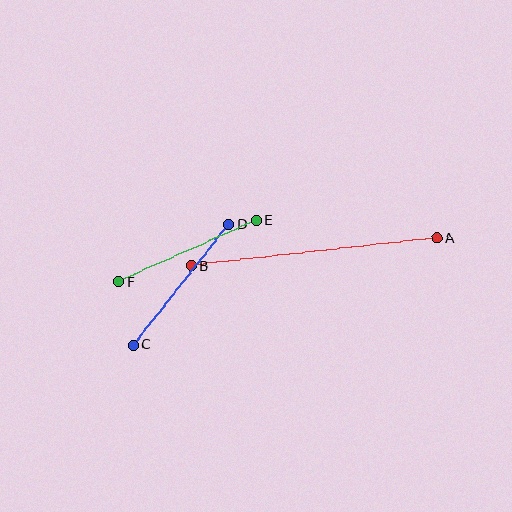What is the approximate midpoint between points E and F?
The midpoint is at approximately (187, 251) pixels.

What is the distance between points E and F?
The distance is approximately 151 pixels.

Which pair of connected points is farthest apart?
Points A and B are farthest apart.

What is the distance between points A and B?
The distance is approximately 246 pixels.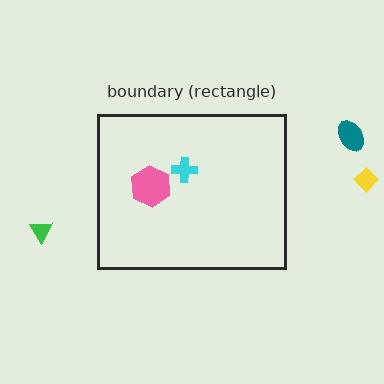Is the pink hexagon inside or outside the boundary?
Inside.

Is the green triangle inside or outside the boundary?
Outside.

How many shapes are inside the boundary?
2 inside, 3 outside.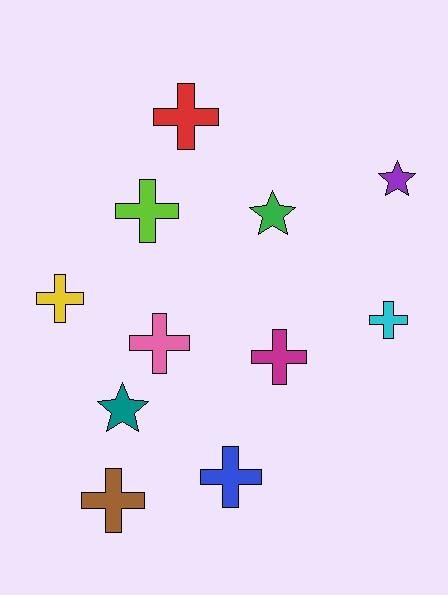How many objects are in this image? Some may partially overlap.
There are 11 objects.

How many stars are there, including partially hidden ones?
There are 3 stars.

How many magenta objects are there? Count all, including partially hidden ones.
There is 1 magenta object.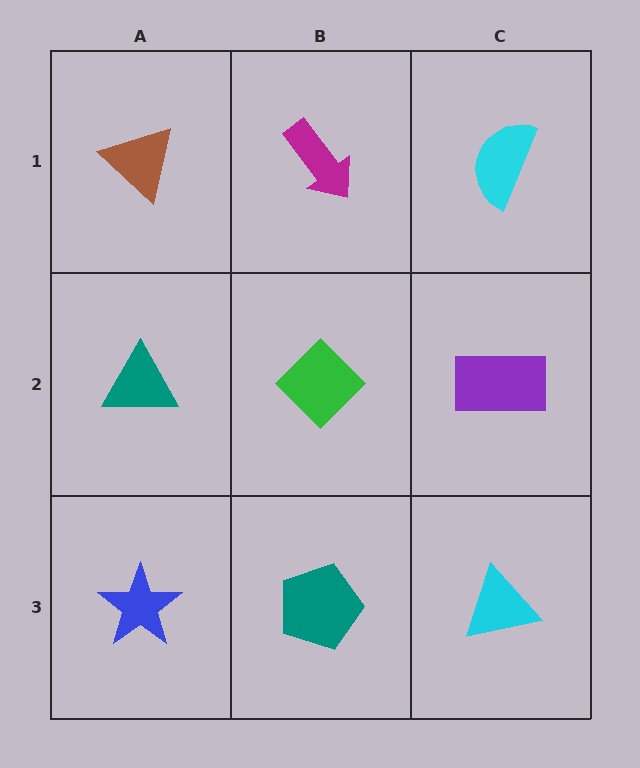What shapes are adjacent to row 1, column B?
A green diamond (row 2, column B), a brown triangle (row 1, column A), a cyan semicircle (row 1, column C).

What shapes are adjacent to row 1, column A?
A teal triangle (row 2, column A), a magenta arrow (row 1, column B).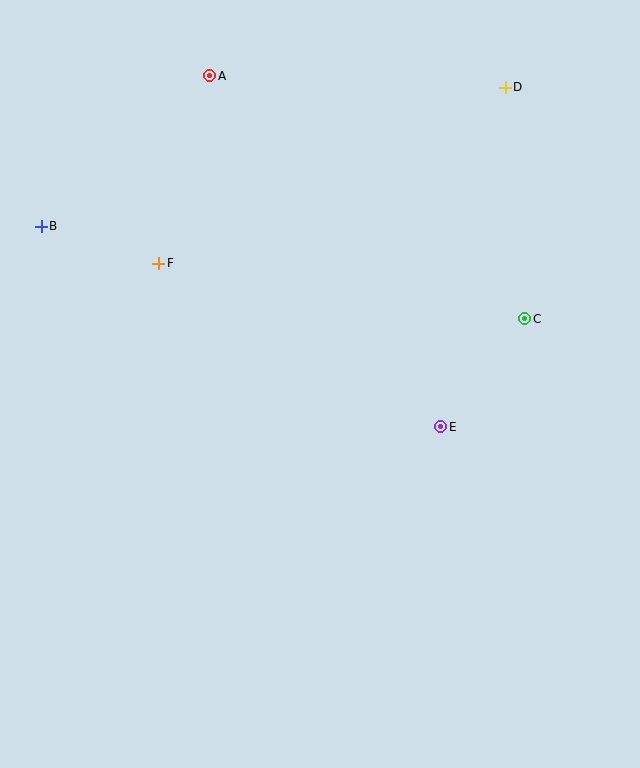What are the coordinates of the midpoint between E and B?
The midpoint between E and B is at (241, 326).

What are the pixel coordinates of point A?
Point A is at (210, 76).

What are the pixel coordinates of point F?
Point F is at (159, 263).